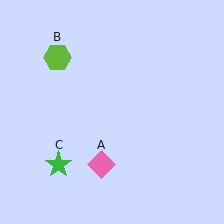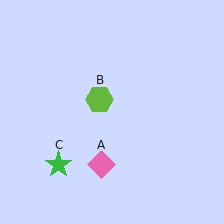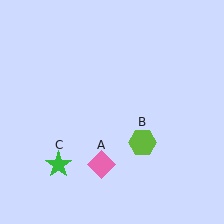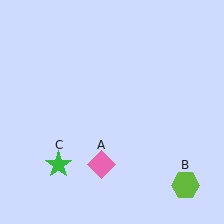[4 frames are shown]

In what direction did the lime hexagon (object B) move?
The lime hexagon (object B) moved down and to the right.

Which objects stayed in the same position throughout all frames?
Pink diamond (object A) and green star (object C) remained stationary.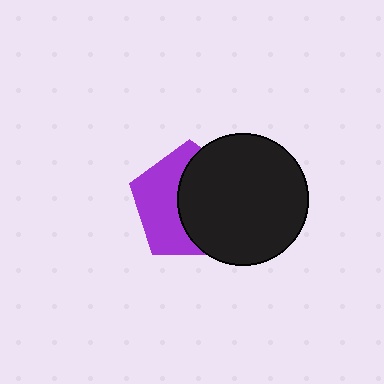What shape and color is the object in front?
The object in front is a black circle.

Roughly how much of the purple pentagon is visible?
About half of it is visible (roughly 46%).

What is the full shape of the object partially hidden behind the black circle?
The partially hidden object is a purple pentagon.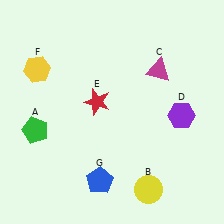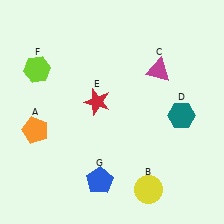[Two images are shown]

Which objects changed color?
A changed from green to orange. D changed from purple to teal. F changed from yellow to lime.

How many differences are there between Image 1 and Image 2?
There are 3 differences between the two images.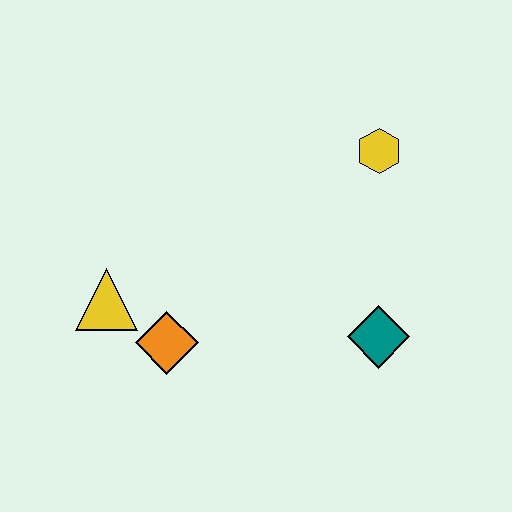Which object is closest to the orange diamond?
The yellow triangle is closest to the orange diamond.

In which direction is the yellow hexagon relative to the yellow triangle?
The yellow hexagon is to the right of the yellow triangle.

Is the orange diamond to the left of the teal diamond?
Yes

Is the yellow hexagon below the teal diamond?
No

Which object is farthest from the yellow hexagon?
The yellow triangle is farthest from the yellow hexagon.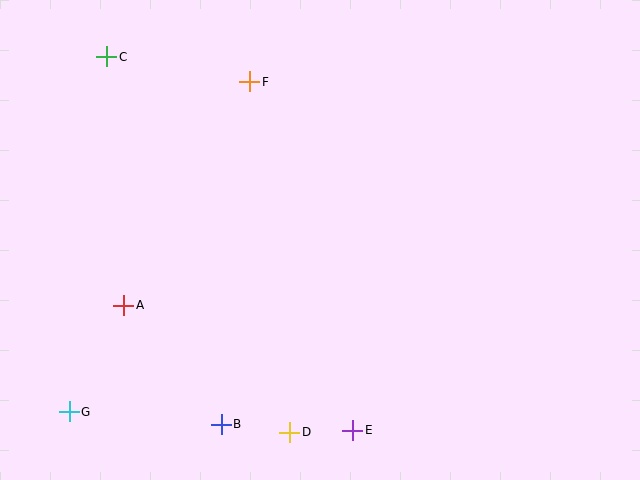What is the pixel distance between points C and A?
The distance between C and A is 249 pixels.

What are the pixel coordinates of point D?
Point D is at (290, 432).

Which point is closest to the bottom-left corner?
Point G is closest to the bottom-left corner.